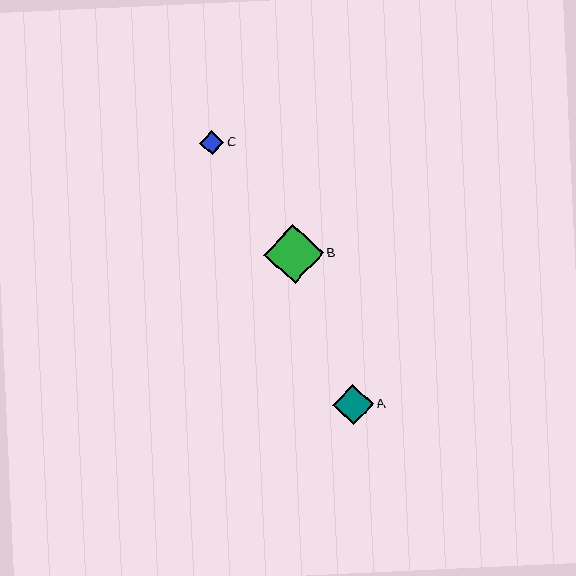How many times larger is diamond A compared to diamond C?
Diamond A is approximately 1.7 times the size of diamond C.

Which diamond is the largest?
Diamond B is the largest with a size of approximately 60 pixels.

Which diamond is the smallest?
Diamond C is the smallest with a size of approximately 24 pixels.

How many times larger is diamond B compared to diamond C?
Diamond B is approximately 2.5 times the size of diamond C.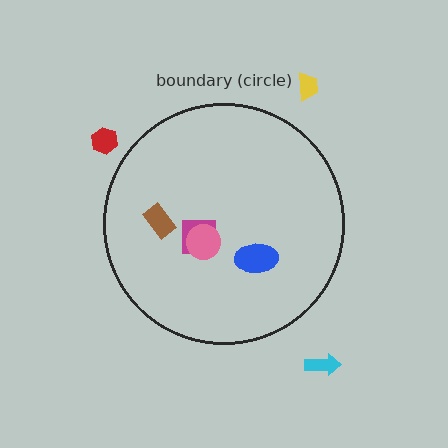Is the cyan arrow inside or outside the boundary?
Outside.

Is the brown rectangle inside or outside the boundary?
Inside.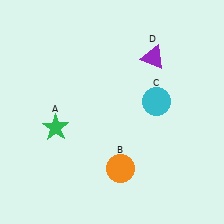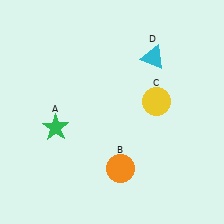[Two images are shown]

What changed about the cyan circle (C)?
In Image 1, C is cyan. In Image 2, it changed to yellow.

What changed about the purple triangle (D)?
In Image 1, D is purple. In Image 2, it changed to cyan.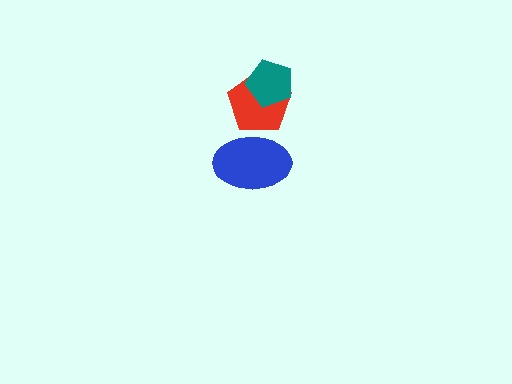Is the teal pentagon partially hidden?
No, no other shape covers it.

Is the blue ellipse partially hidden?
Yes, it is partially covered by another shape.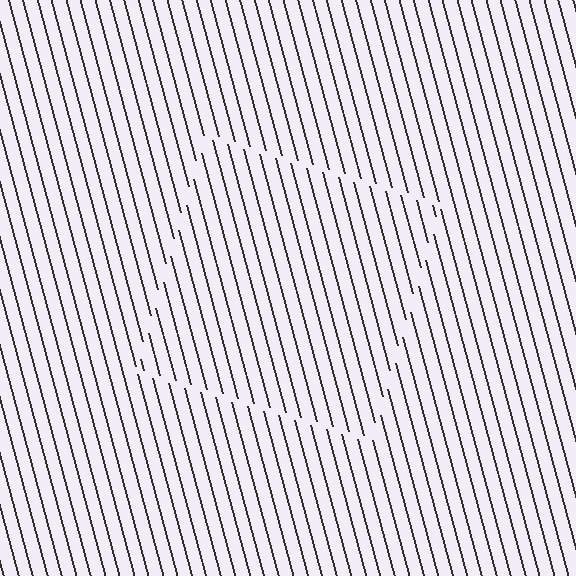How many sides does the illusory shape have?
4 sides — the line-ends trace a square.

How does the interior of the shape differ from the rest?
The interior of the shape contains the same grating, shifted by half a period — the contour is defined by the phase discontinuity where line-ends from the inner and outer gratings abut.